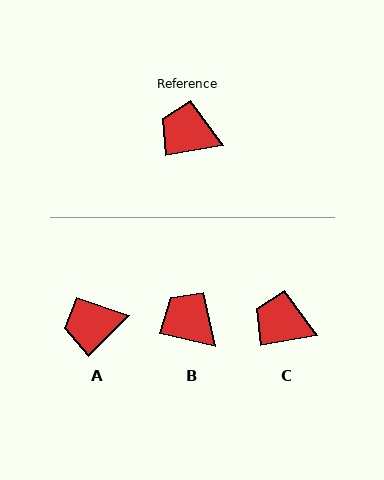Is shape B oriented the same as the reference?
No, it is off by about 24 degrees.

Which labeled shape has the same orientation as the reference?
C.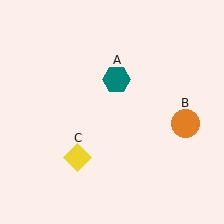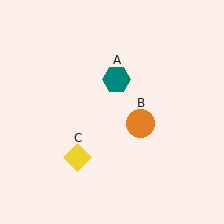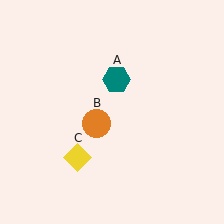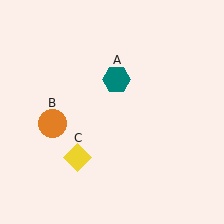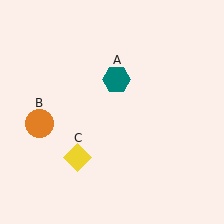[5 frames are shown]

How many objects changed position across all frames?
1 object changed position: orange circle (object B).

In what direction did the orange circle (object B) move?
The orange circle (object B) moved left.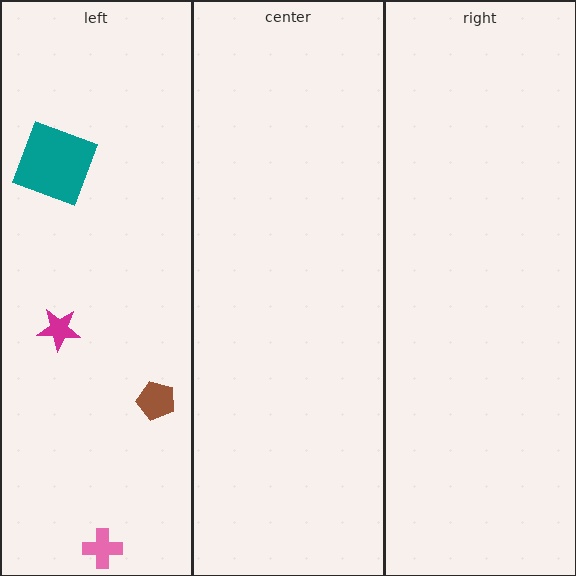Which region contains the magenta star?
The left region.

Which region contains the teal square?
The left region.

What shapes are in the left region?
The pink cross, the brown pentagon, the magenta star, the teal square.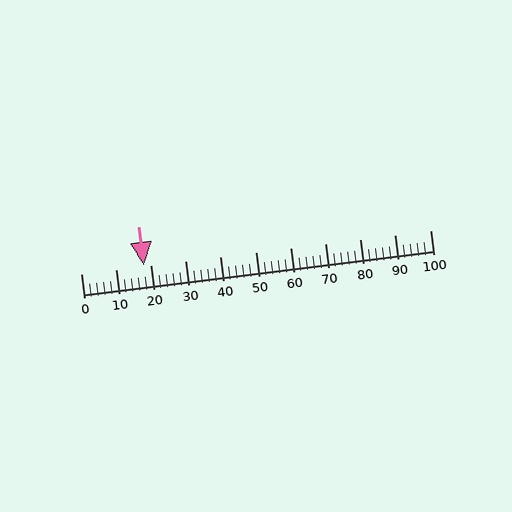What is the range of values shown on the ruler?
The ruler shows values from 0 to 100.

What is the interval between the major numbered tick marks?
The major tick marks are spaced 10 units apart.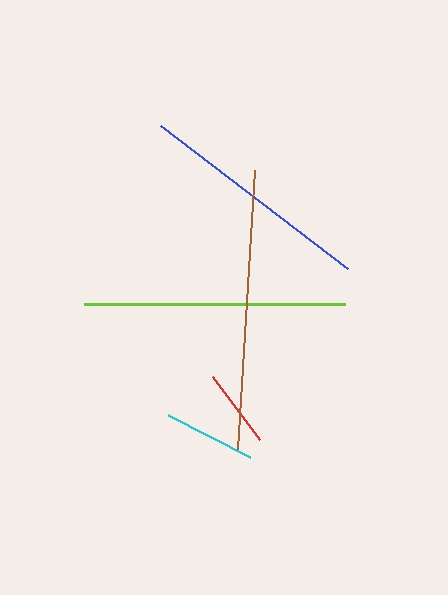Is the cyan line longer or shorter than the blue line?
The blue line is longer than the cyan line.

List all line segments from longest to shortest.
From longest to shortest: brown, lime, blue, cyan, red.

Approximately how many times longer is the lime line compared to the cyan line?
The lime line is approximately 2.8 times the length of the cyan line.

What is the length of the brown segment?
The brown segment is approximately 279 pixels long.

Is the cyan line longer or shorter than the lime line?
The lime line is longer than the cyan line.